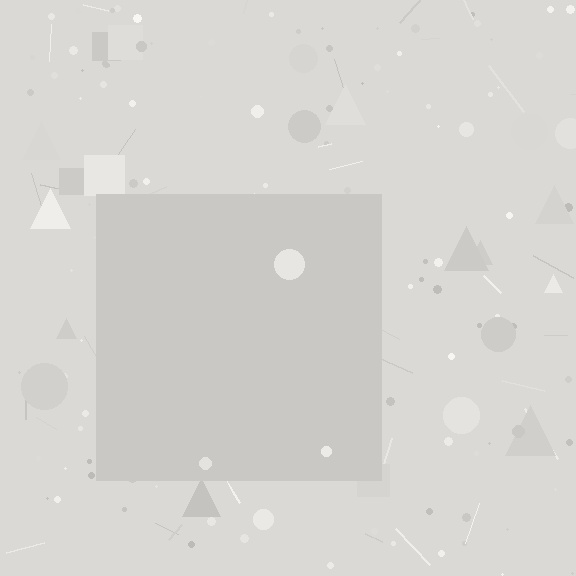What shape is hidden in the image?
A square is hidden in the image.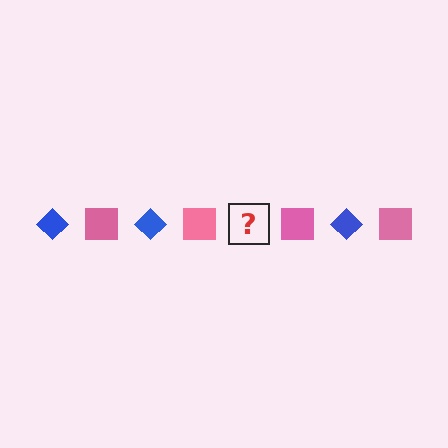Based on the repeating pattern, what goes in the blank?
The blank should be a blue diamond.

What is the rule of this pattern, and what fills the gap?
The rule is that the pattern alternates between blue diamond and pink square. The gap should be filled with a blue diamond.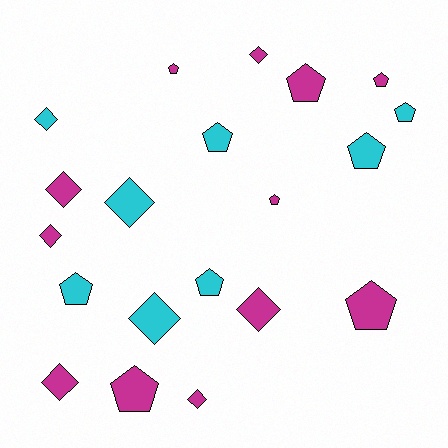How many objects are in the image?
There are 20 objects.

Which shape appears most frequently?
Pentagon, with 11 objects.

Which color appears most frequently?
Magenta, with 12 objects.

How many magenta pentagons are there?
There are 6 magenta pentagons.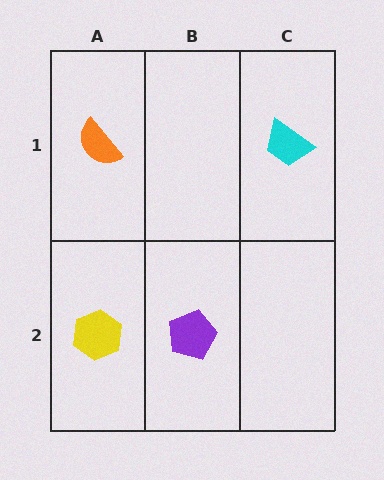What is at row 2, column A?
A yellow hexagon.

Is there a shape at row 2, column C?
No, that cell is empty.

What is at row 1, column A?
An orange semicircle.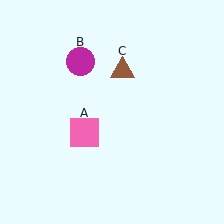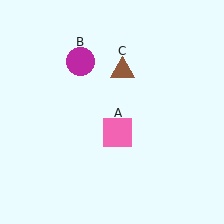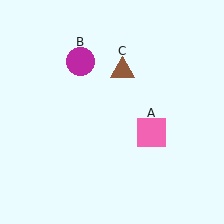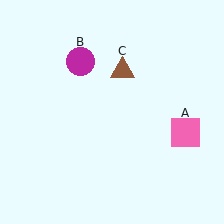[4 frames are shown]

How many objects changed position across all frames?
1 object changed position: pink square (object A).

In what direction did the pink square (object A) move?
The pink square (object A) moved right.